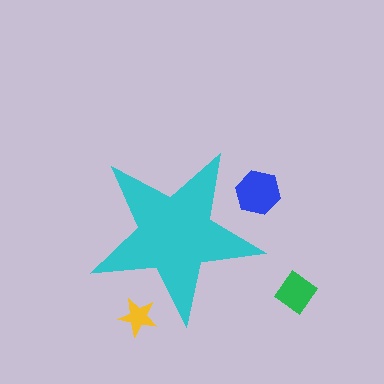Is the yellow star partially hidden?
Yes, the yellow star is partially hidden behind the cyan star.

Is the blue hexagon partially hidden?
Yes, the blue hexagon is partially hidden behind the cyan star.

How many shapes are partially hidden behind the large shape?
2 shapes are partially hidden.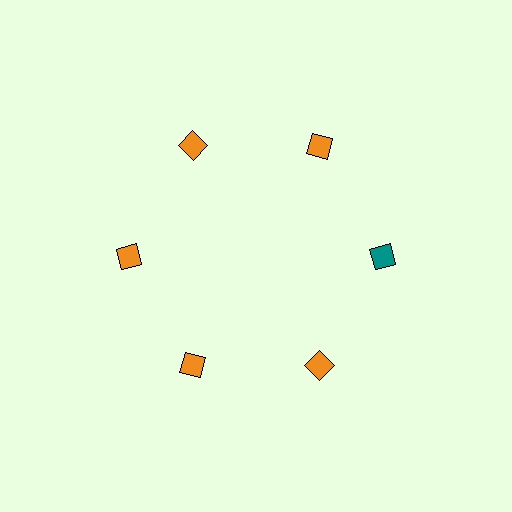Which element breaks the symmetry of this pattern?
The teal diamond at roughly the 3 o'clock position breaks the symmetry. All other shapes are orange diamonds.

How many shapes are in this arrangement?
There are 6 shapes arranged in a ring pattern.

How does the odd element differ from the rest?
It has a different color: teal instead of orange.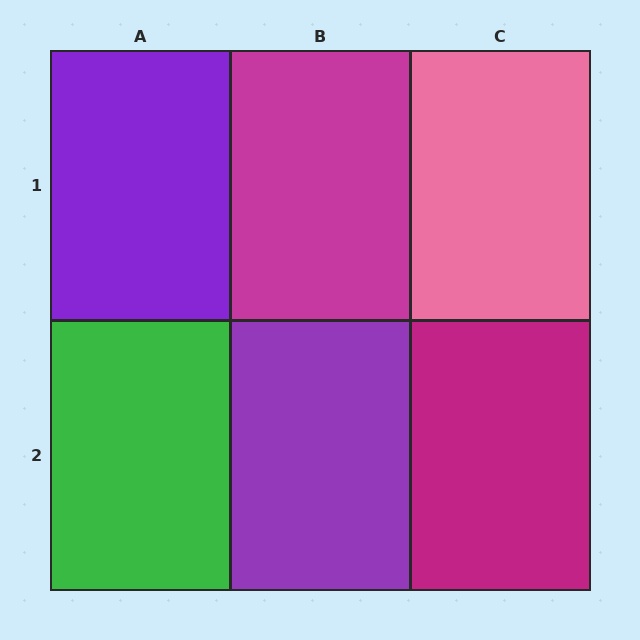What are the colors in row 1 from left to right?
Purple, magenta, pink.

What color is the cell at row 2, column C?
Magenta.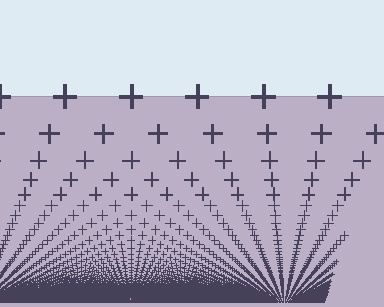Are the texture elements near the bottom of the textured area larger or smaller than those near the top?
Smaller. The gradient is inverted — elements near the bottom are smaller and denser.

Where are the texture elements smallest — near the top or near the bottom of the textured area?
Near the bottom.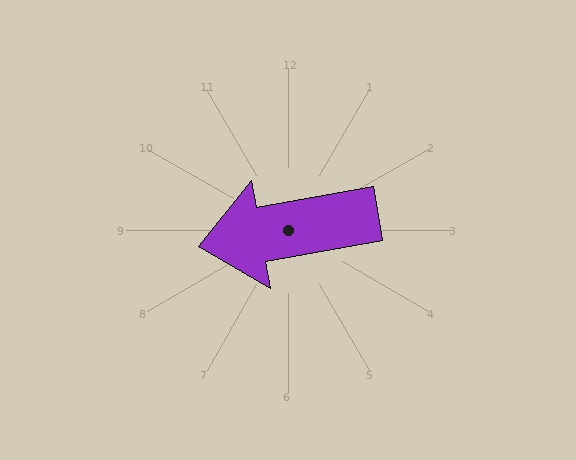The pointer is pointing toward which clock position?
Roughly 9 o'clock.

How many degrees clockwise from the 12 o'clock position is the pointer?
Approximately 260 degrees.